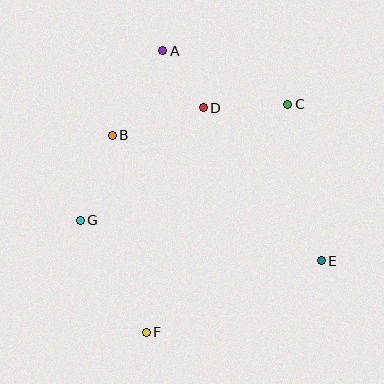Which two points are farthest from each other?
Points A and F are farthest from each other.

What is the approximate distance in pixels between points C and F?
The distance between C and F is approximately 269 pixels.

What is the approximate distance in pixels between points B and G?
The distance between B and G is approximately 91 pixels.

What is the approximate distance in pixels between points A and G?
The distance between A and G is approximately 188 pixels.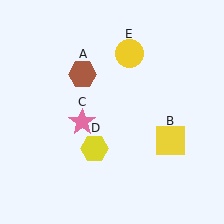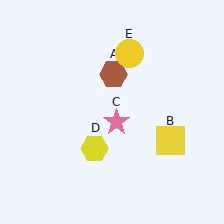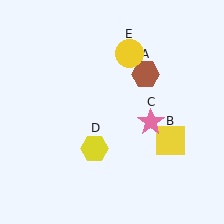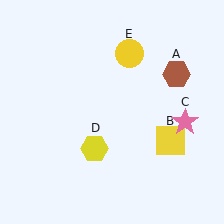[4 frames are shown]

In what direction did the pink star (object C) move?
The pink star (object C) moved right.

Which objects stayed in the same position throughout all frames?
Yellow square (object B) and yellow hexagon (object D) and yellow circle (object E) remained stationary.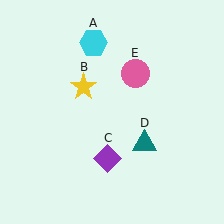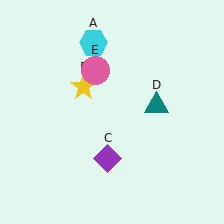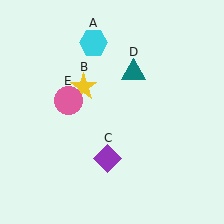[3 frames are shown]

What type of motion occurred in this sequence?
The teal triangle (object D), pink circle (object E) rotated counterclockwise around the center of the scene.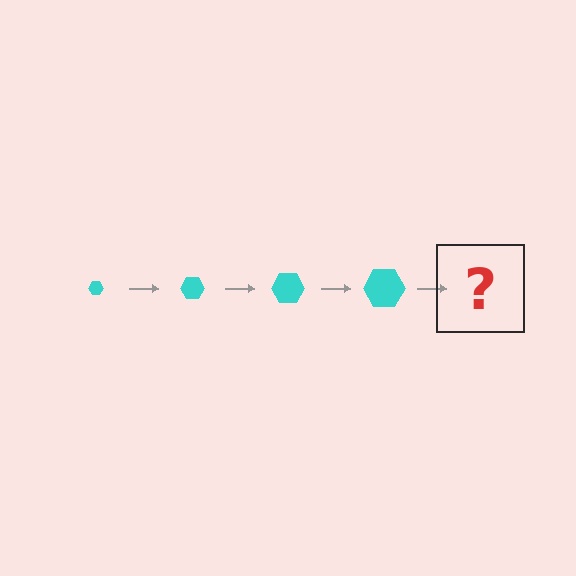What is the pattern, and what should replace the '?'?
The pattern is that the hexagon gets progressively larger each step. The '?' should be a cyan hexagon, larger than the previous one.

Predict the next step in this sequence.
The next step is a cyan hexagon, larger than the previous one.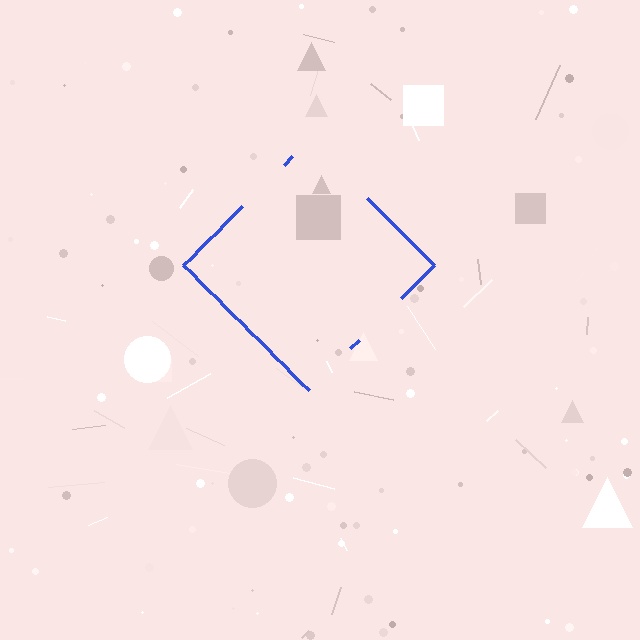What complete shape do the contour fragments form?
The contour fragments form a diamond.